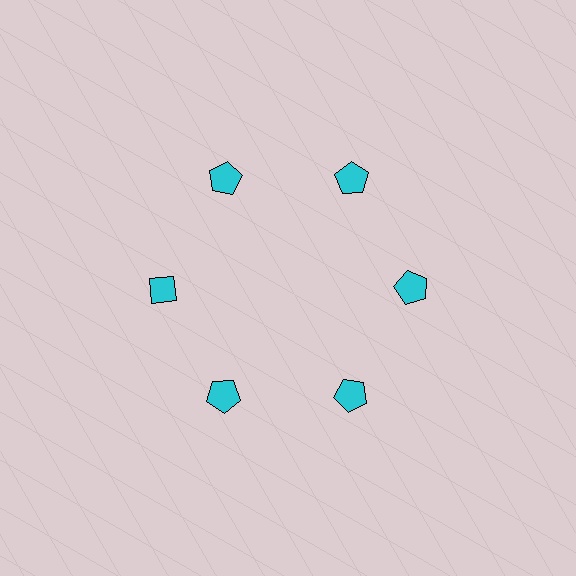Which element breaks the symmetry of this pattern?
The cyan diamond at roughly the 9 o'clock position breaks the symmetry. All other shapes are cyan pentagons.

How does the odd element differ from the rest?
It has a different shape: diamond instead of pentagon.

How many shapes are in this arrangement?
There are 6 shapes arranged in a ring pattern.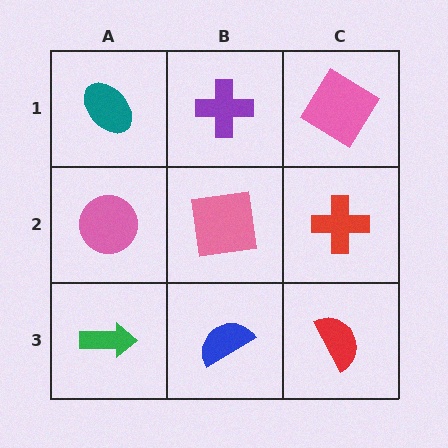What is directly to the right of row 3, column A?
A blue semicircle.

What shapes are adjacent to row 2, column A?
A teal ellipse (row 1, column A), a green arrow (row 3, column A), a pink square (row 2, column B).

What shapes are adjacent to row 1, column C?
A red cross (row 2, column C), a purple cross (row 1, column B).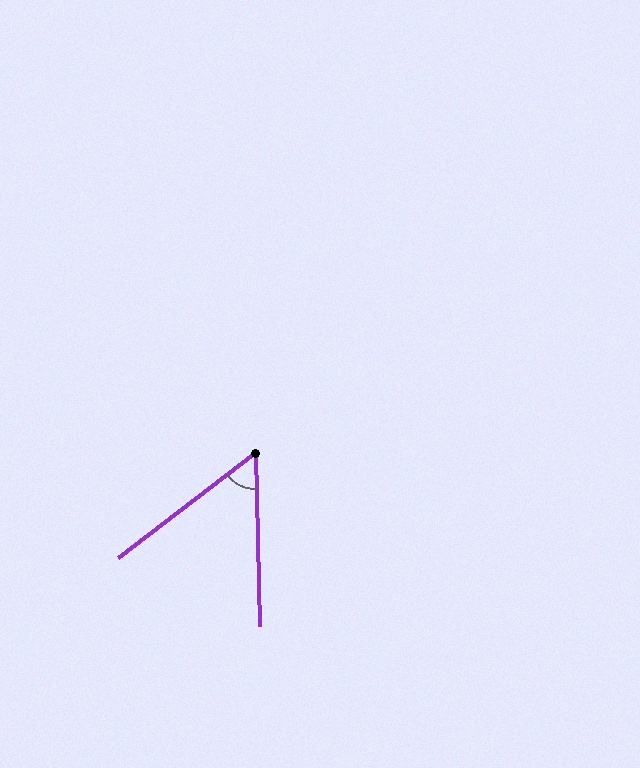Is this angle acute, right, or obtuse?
It is acute.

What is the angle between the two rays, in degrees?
Approximately 54 degrees.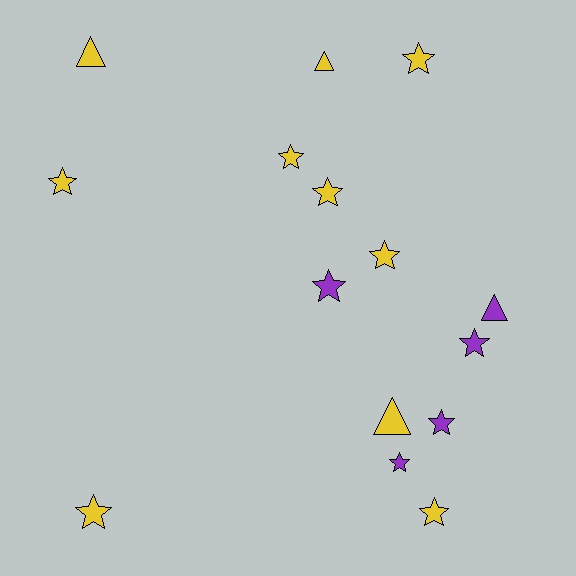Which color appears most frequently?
Yellow, with 10 objects.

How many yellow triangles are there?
There are 3 yellow triangles.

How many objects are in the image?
There are 15 objects.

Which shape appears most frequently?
Star, with 11 objects.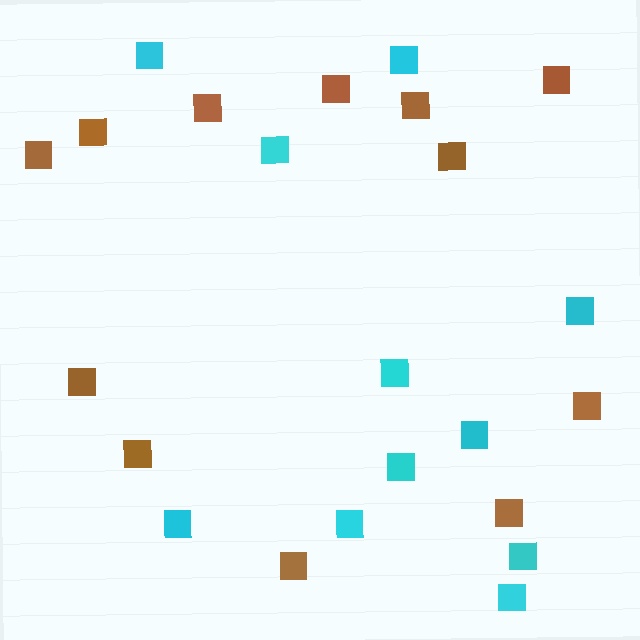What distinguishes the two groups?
There are 2 groups: one group of brown squares (12) and one group of cyan squares (11).